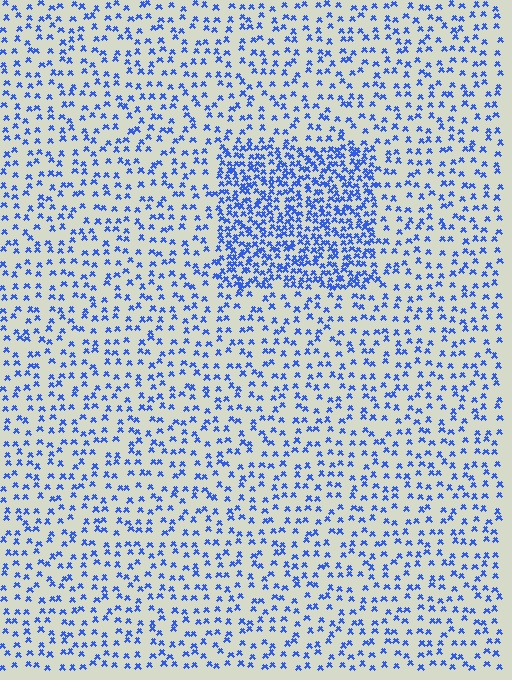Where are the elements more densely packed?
The elements are more densely packed inside the rectangle boundary.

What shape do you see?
I see a rectangle.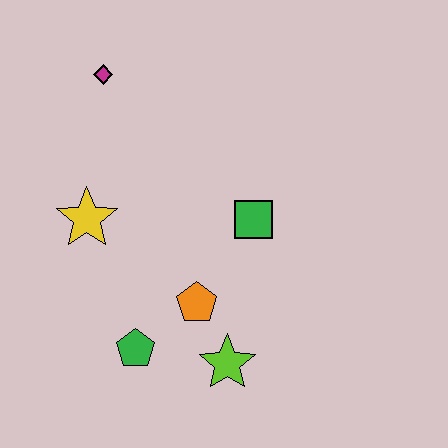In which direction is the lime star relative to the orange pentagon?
The lime star is below the orange pentagon.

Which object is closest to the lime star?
The orange pentagon is closest to the lime star.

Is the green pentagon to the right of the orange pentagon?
No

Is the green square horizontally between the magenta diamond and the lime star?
No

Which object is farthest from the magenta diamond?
The lime star is farthest from the magenta diamond.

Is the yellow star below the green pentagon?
No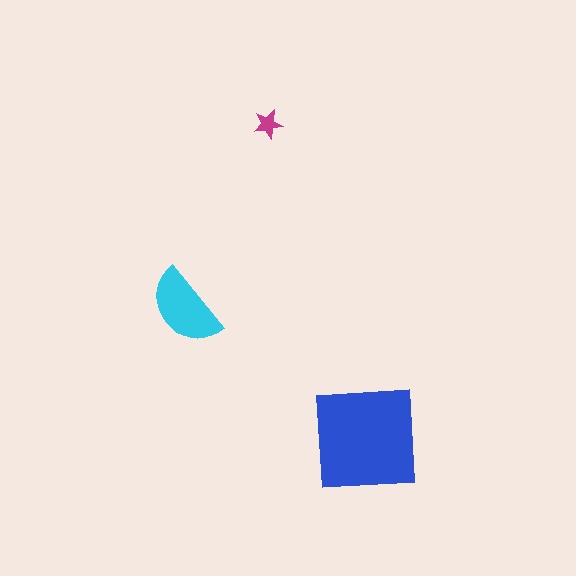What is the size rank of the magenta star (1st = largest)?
3rd.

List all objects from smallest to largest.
The magenta star, the cyan semicircle, the blue square.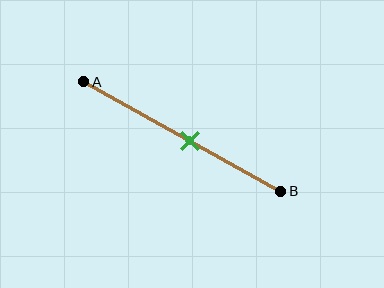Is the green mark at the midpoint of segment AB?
No, the mark is at about 55% from A, not at the 50% midpoint.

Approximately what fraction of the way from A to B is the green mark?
The green mark is approximately 55% of the way from A to B.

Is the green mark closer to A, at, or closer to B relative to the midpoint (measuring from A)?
The green mark is closer to point B than the midpoint of segment AB.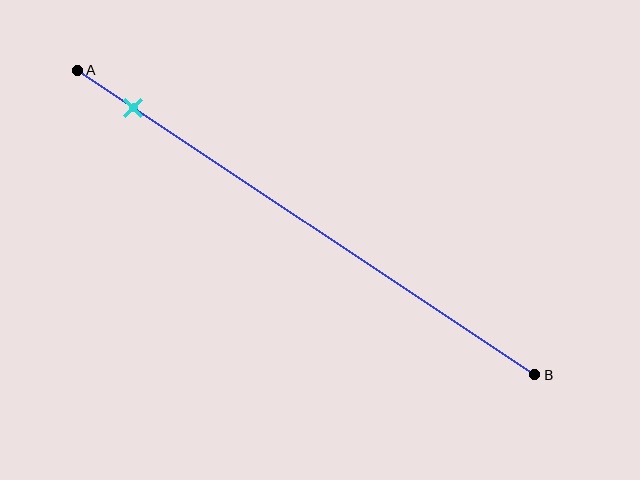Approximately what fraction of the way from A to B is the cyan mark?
The cyan mark is approximately 10% of the way from A to B.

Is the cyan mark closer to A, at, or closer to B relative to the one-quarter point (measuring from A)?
The cyan mark is closer to point A than the one-quarter point of segment AB.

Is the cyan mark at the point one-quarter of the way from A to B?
No, the mark is at about 10% from A, not at the 25% one-quarter point.